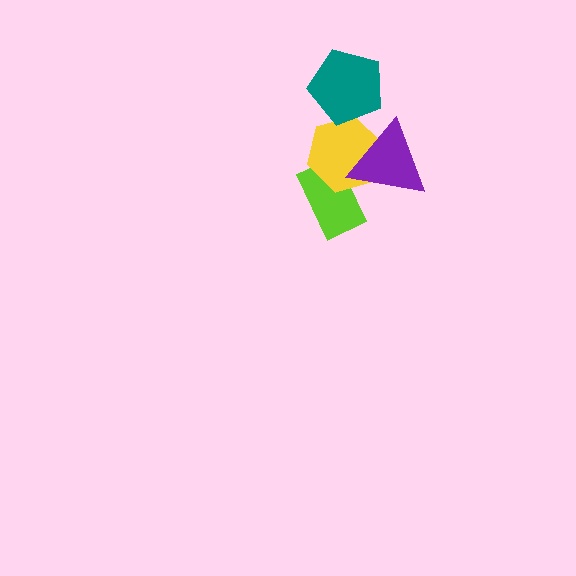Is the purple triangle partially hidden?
No, no other shape covers it.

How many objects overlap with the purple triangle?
2 objects overlap with the purple triangle.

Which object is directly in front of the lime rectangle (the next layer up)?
The yellow hexagon is directly in front of the lime rectangle.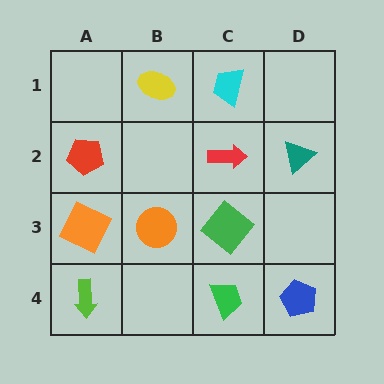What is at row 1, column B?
A yellow ellipse.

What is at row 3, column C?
A green diamond.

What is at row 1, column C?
A cyan trapezoid.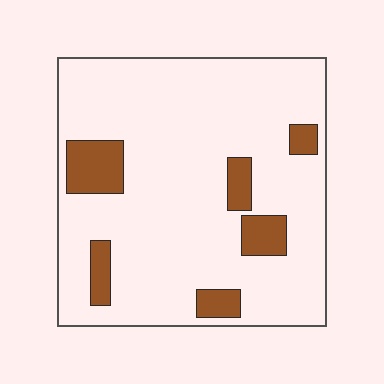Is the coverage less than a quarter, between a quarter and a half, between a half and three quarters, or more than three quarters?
Less than a quarter.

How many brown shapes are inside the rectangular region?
6.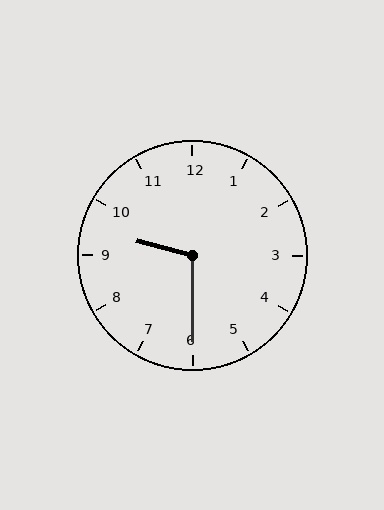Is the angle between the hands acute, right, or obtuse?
It is obtuse.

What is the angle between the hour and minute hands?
Approximately 105 degrees.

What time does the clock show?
9:30.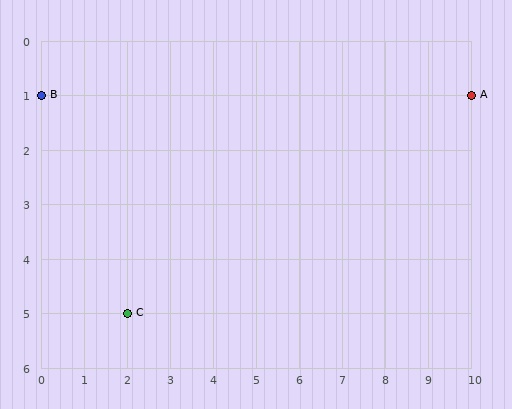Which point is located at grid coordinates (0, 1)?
Point B is at (0, 1).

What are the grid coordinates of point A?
Point A is at grid coordinates (10, 1).